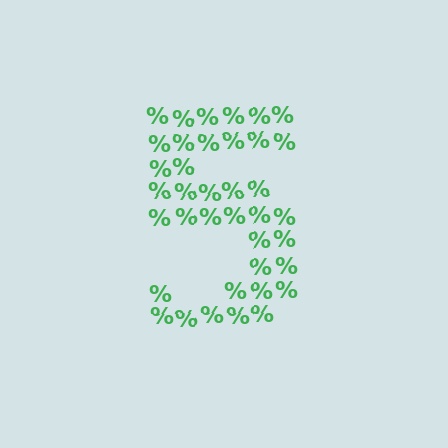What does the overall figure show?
The overall figure shows the digit 5.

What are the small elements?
The small elements are percent signs.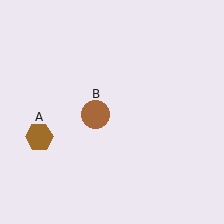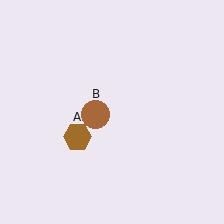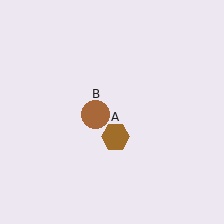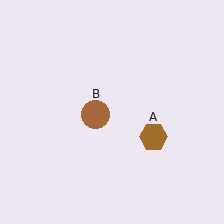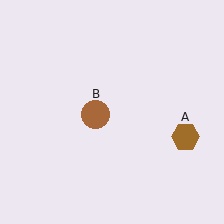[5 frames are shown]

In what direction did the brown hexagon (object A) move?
The brown hexagon (object A) moved right.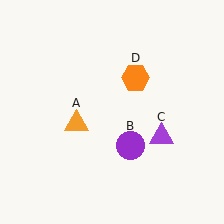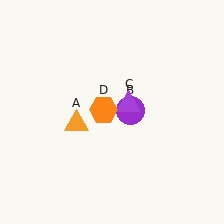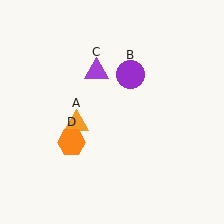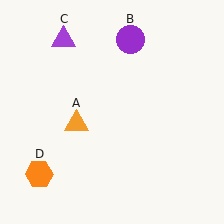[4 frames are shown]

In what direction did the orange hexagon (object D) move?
The orange hexagon (object D) moved down and to the left.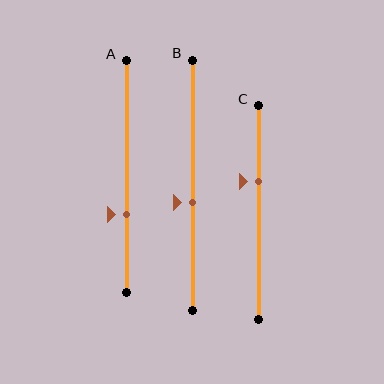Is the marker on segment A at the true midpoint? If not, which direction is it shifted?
No, the marker on segment A is shifted downward by about 16% of the segment length.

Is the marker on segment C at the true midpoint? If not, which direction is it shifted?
No, the marker on segment C is shifted upward by about 15% of the segment length.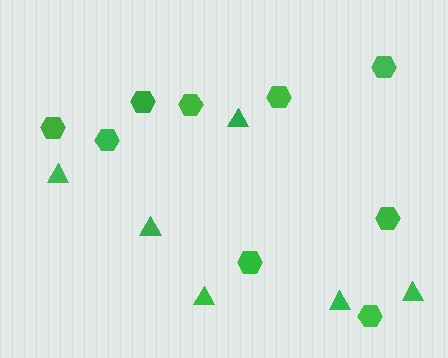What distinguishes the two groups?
There are 2 groups: one group of triangles (6) and one group of hexagons (9).